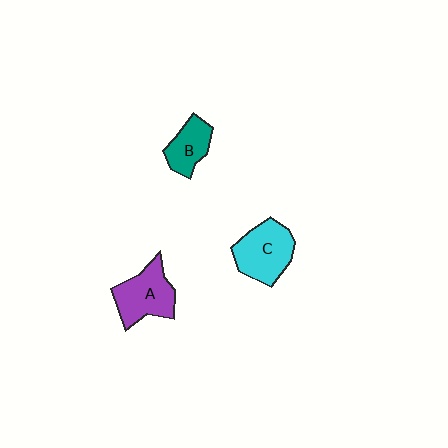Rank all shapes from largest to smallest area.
From largest to smallest: C (cyan), A (purple), B (teal).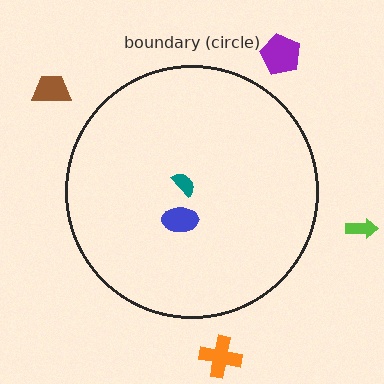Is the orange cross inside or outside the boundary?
Outside.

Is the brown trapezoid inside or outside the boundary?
Outside.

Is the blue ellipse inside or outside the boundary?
Inside.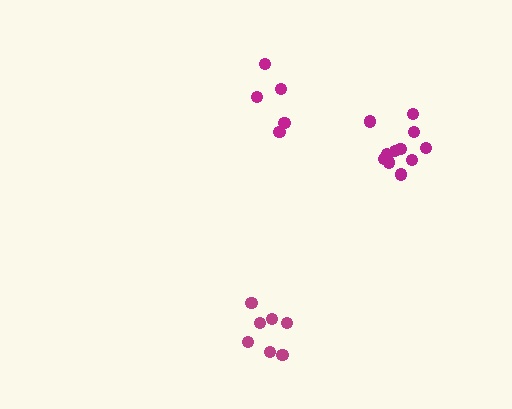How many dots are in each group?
Group 1: 11 dots, Group 2: 7 dots, Group 3: 5 dots (23 total).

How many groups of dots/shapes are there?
There are 3 groups.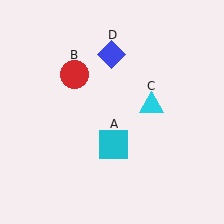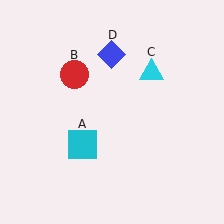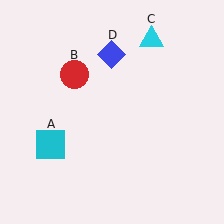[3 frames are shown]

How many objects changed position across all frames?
2 objects changed position: cyan square (object A), cyan triangle (object C).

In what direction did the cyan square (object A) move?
The cyan square (object A) moved left.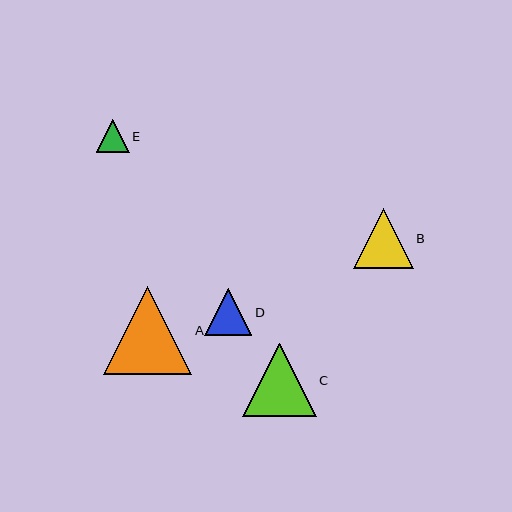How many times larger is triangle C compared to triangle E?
Triangle C is approximately 2.2 times the size of triangle E.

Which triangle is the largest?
Triangle A is the largest with a size of approximately 88 pixels.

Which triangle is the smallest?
Triangle E is the smallest with a size of approximately 33 pixels.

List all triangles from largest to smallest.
From largest to smallest: A, C, B, D, E.